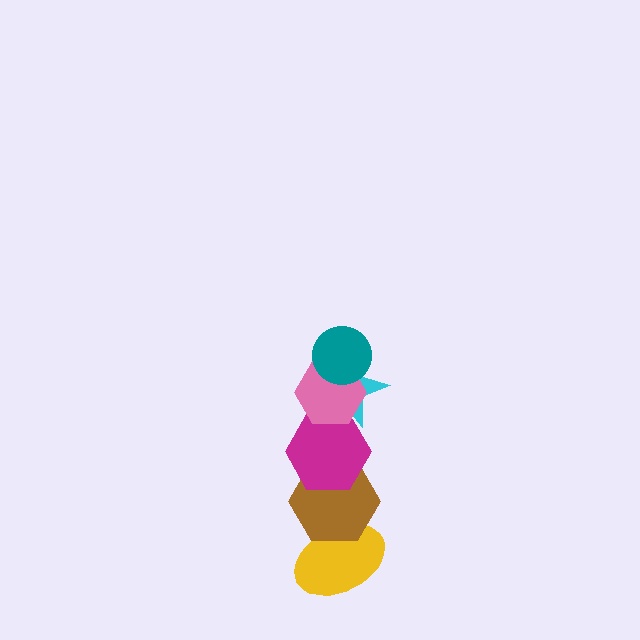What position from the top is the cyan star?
The cyan star is 3rd from the top.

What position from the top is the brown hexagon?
The brown hexagon is 5th from the top.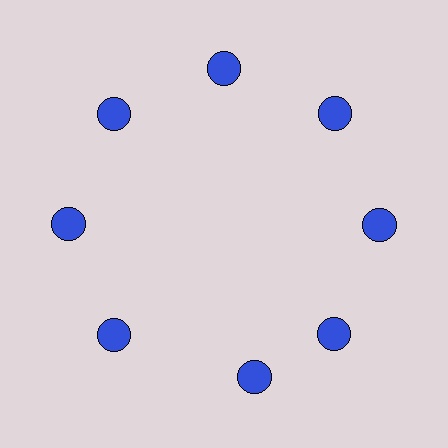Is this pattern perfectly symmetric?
No. The 8 blue circles are arranged in a ring, but one element near the 6 o'clock position is rotated out of alignment along the ring, breaking the 8-fold rotational symmetry.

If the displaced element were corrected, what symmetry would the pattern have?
It would have 8-fold rotational symmetry — the pattern would map onto itself every 45 degrees.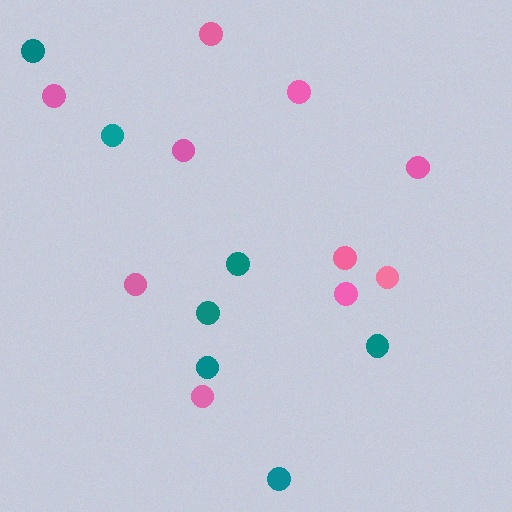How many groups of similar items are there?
There are 2 groups: one group of teal circles (7) and one group of pink circles (10).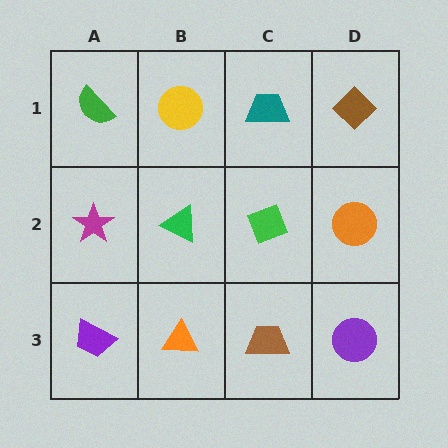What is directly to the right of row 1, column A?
A yellow circle.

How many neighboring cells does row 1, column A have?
2.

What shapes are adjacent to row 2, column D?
A brown diamond (row 1, column D), a purple circle (row 3, column D), a green diamond (row 2, column C).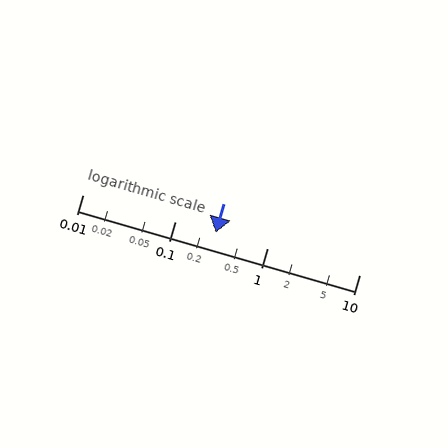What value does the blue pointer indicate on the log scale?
The pointer indicates approximately 0.28.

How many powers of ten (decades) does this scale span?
The scale spans 3 decades, from 0.01 to 10.